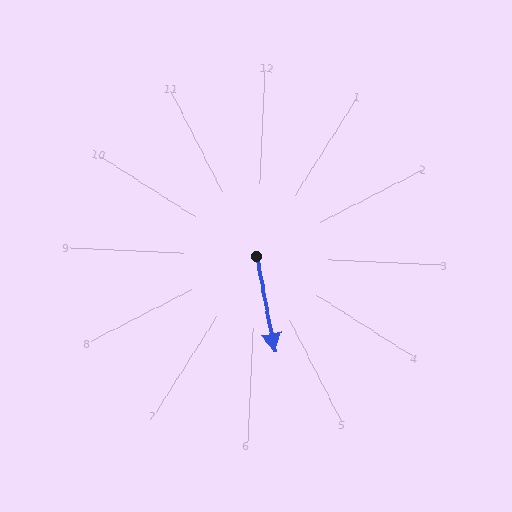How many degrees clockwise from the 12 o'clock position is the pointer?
Approximately 166 degrees.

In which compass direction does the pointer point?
South.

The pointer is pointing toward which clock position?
Roughly 6 o'clock.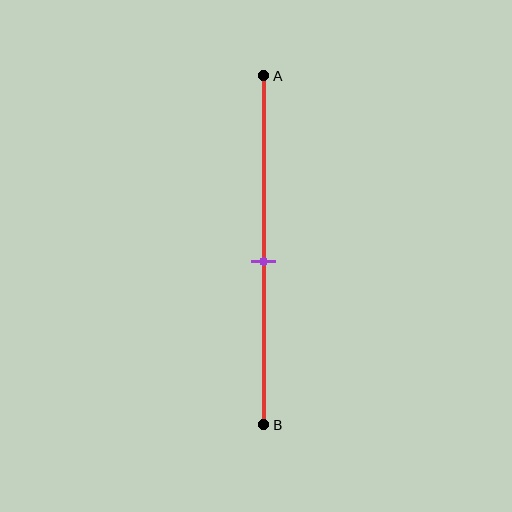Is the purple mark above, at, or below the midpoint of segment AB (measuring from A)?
The purple mark is below the midpoint of segment AB.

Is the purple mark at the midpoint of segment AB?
No, the mark is at about 55% from A, not at the 50% midpoint.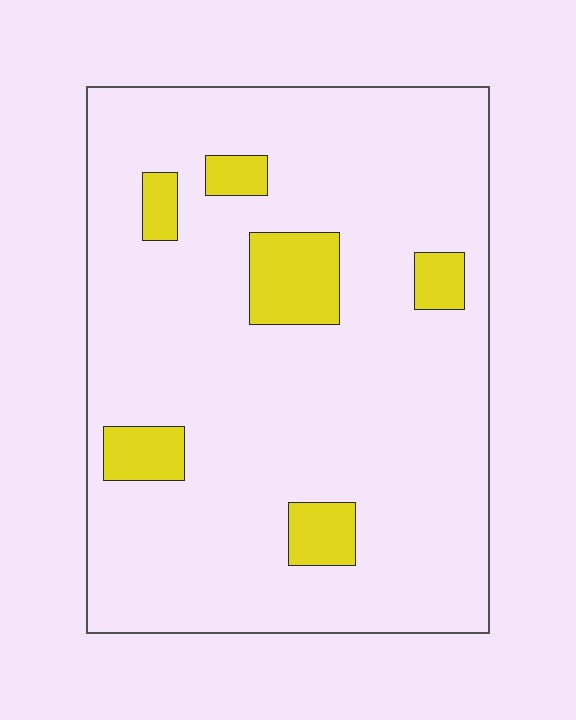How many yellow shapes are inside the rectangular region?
6.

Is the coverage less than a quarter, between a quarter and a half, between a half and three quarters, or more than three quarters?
Less than a quarter.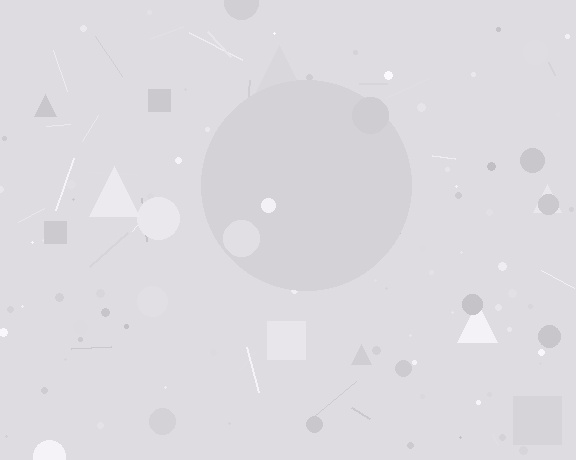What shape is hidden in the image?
A circle is hidden in the image.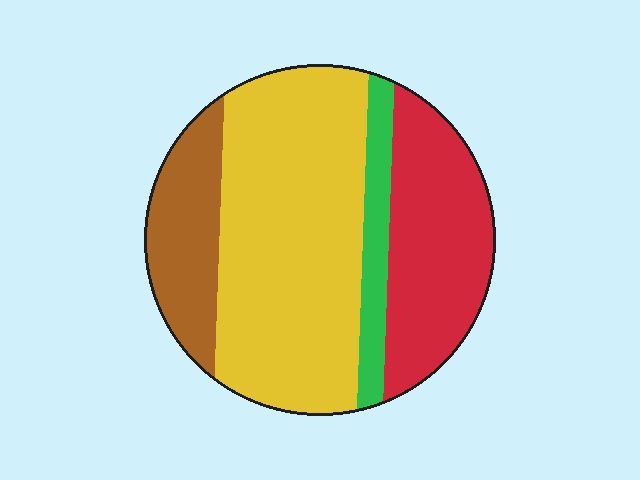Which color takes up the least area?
Green, at roughly 10%.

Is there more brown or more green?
Brown.